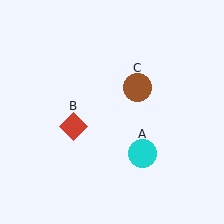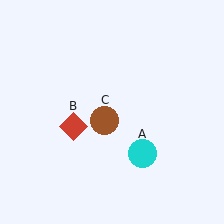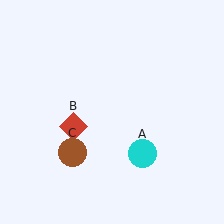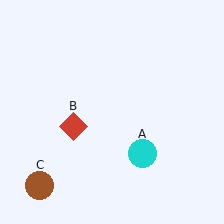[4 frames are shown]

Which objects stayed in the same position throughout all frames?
Cyan circle (object A) and red diamond (object B) remained stationary.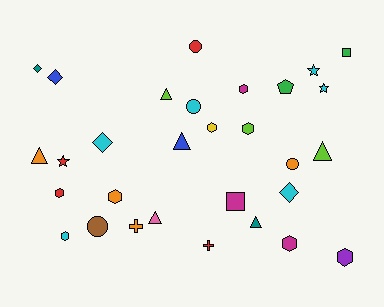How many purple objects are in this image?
There is 1 purple object.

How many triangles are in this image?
There are 6 triangles.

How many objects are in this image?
There are 30 objects.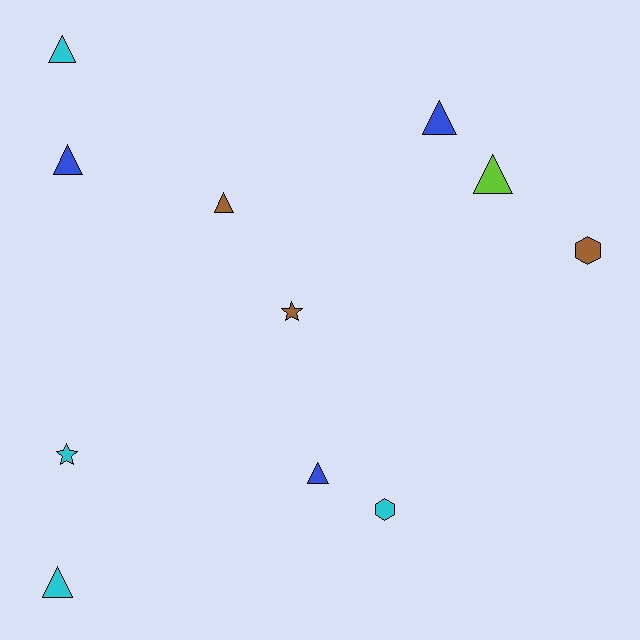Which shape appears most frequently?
Triangle, with 7 objects.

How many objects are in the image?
There are 11 objects.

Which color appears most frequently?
Cyan, with 4 objects.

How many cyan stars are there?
There is 1 cyan star.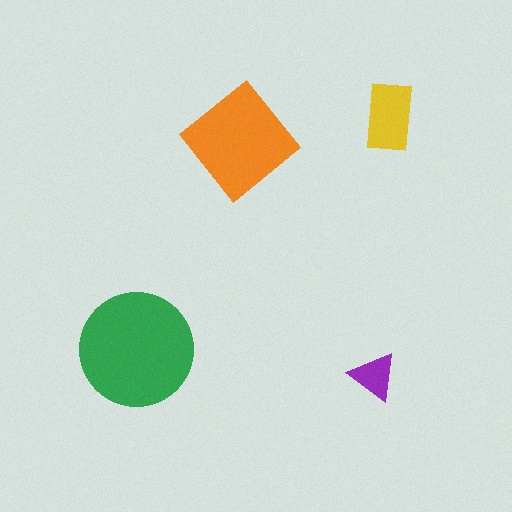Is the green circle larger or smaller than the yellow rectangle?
Larger.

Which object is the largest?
The green circle.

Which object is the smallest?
The purple triangle.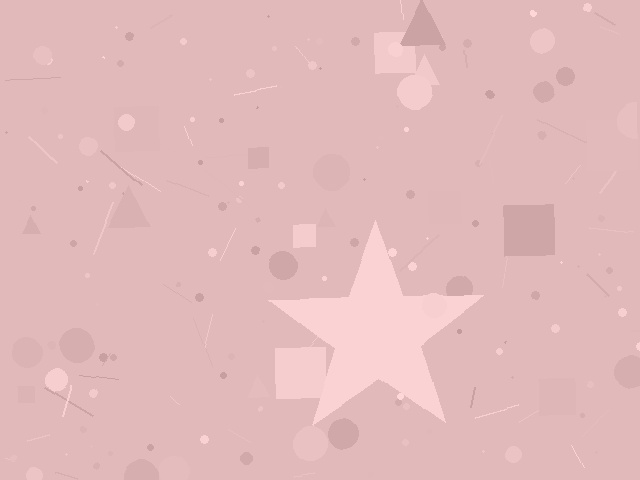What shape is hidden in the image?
A star is hidden in the image.